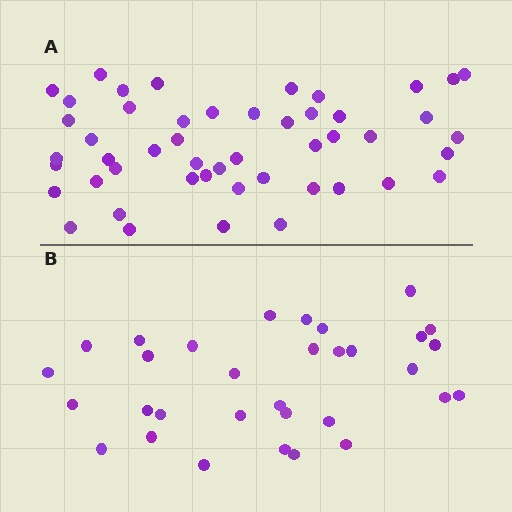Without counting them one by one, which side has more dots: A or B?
Region A (the top region) has more dots.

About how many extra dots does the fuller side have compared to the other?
Region A has approximately 15 more dots than region B.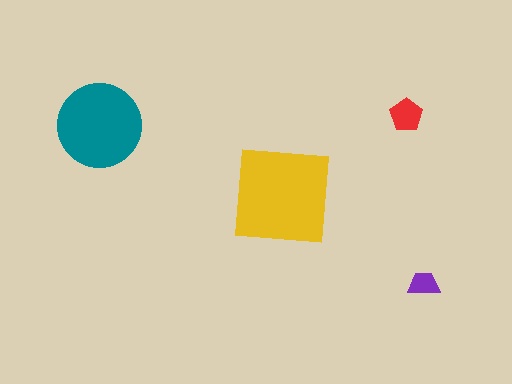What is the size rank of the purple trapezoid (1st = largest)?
4th.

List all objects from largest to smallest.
The yellow square, the teal circle, the red pentagon, the purple trapezoid.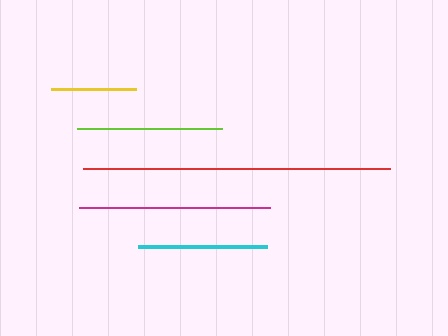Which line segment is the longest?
The red line is the longest at approximately 306 pixels.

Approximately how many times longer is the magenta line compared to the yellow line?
The magenta line is approximately 2.3 times the length of the yellow line.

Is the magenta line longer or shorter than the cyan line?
The magenta line is longer than the cyan line.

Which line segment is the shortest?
The yellow line is the shortest at approximately 85 pixels.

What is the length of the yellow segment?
The yellow segment is approximately 85 pixels long.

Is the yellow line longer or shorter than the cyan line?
The cyan line is longer than the yellow line.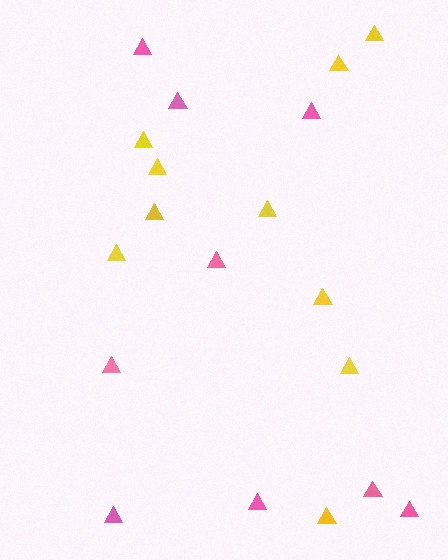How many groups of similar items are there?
There are 2 groups: one group of pink triangles (9) and one group of yellow triangles (10).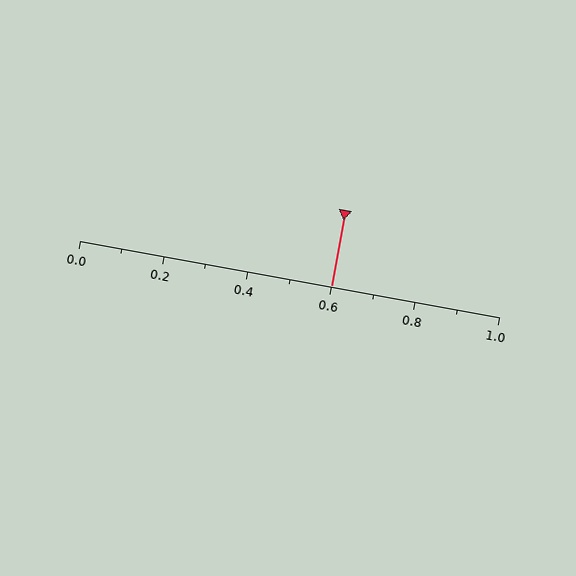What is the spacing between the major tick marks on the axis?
The major ticks are spaced 0.2 apart.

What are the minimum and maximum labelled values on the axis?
The axis runs from 0.0 to 1.0.